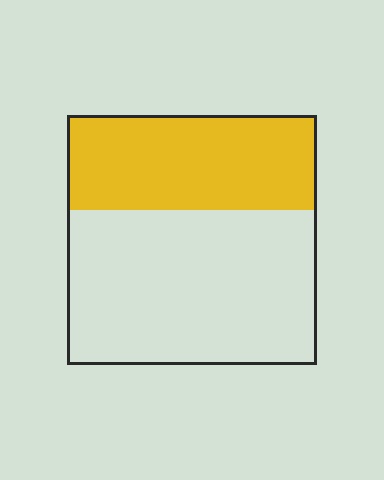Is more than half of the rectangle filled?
No.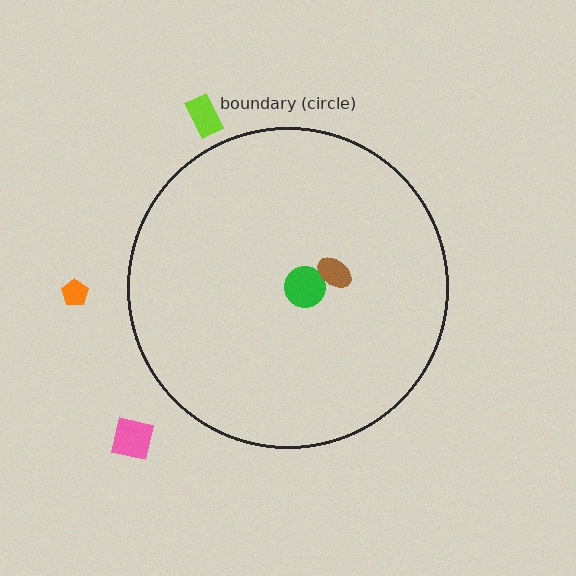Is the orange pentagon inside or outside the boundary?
Outside.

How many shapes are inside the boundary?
2 inside, 3 outside.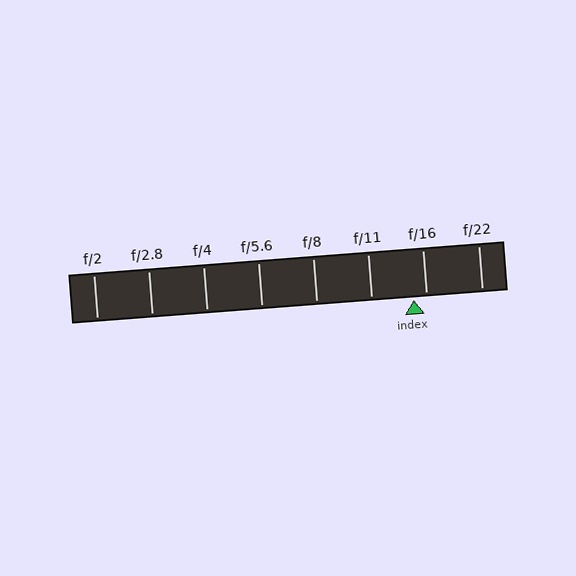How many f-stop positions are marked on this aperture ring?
There are 8 f-stop positions marked.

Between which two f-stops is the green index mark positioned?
The index mark is between f/11 and f/16.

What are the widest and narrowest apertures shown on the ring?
The widest aperture shown is f/2 and the narrowest is f/22.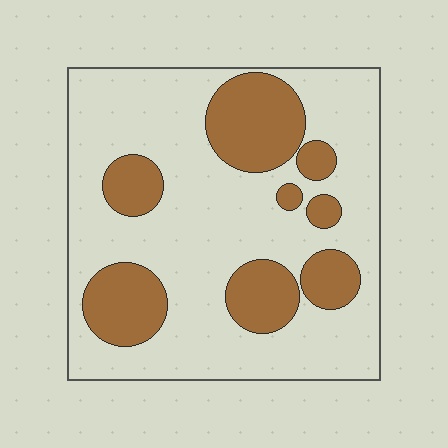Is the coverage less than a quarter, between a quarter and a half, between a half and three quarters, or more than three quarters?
Between a quarter and a half.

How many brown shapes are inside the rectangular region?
8.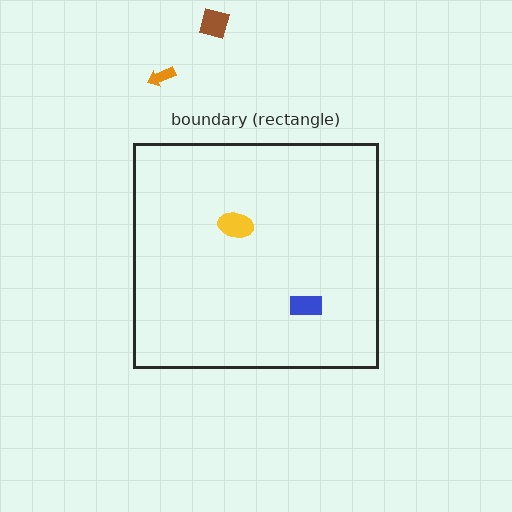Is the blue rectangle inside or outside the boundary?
Inside.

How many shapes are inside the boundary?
2 inside, 2 outside.